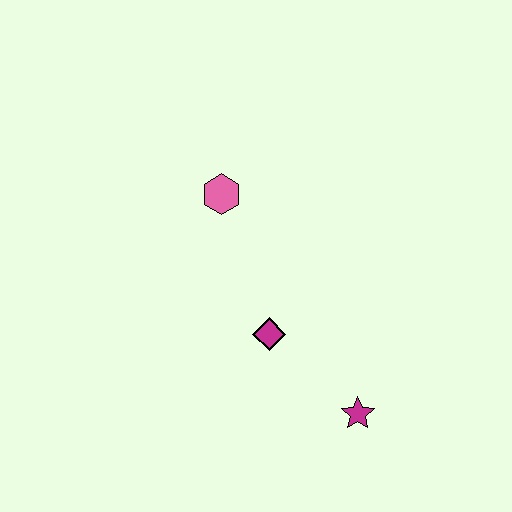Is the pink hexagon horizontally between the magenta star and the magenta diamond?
No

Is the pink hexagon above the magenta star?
Yes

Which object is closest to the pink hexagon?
The magenta diamond is closest to the pink hexagon.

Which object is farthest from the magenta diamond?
The pink hexagon is farthest from the magenta diamond.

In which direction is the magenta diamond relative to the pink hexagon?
The magenta diamond is below the pink hexagon.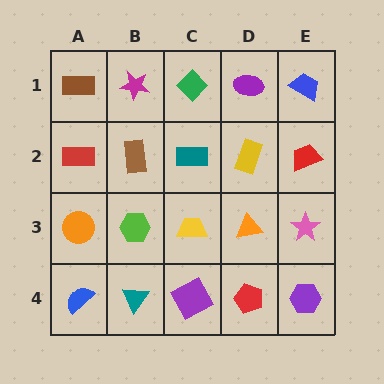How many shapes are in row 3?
5 shapes.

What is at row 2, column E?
A red trapezoid.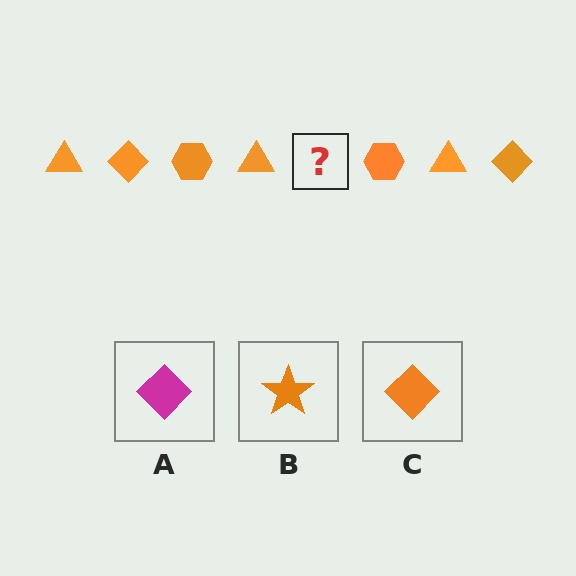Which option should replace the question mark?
Option C.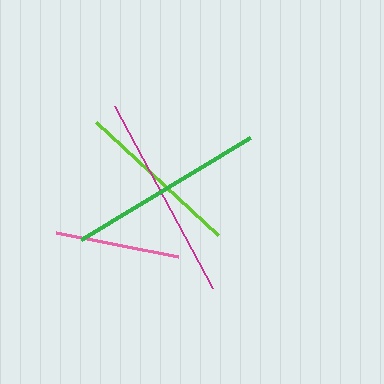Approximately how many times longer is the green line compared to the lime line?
The green line is approximately 1.2 times the length of the lime line.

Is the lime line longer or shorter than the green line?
The green line is longer than the lime line.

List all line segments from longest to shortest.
From longest to shortest: magenta, green, lime, pink.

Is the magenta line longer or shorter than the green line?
The magenta line is longer than the green line.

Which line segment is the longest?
The magenta line is the longest at approximately 207 pixels.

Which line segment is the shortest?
The pink line is the shortest at approximately 125 pixels.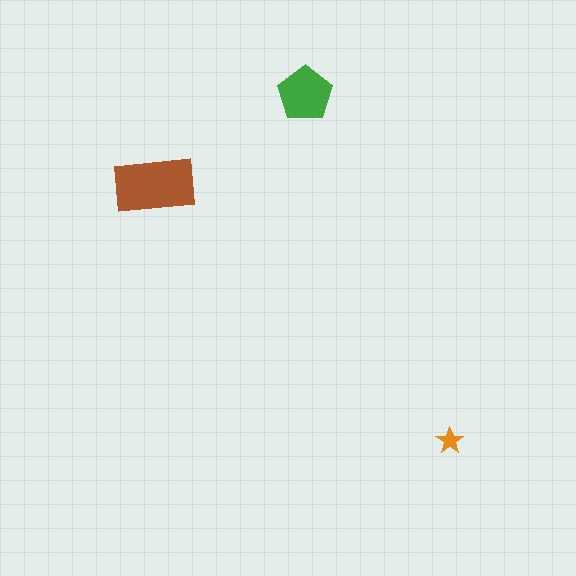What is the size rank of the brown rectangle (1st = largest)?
1st.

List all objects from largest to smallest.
The brown rectangle, the green pentagon, the orange star.